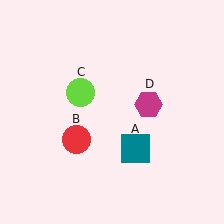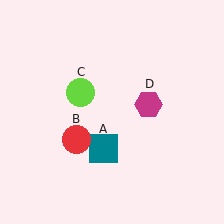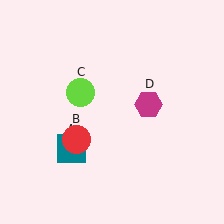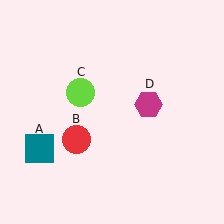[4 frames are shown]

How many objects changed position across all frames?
1 object changed position: teal square (object A).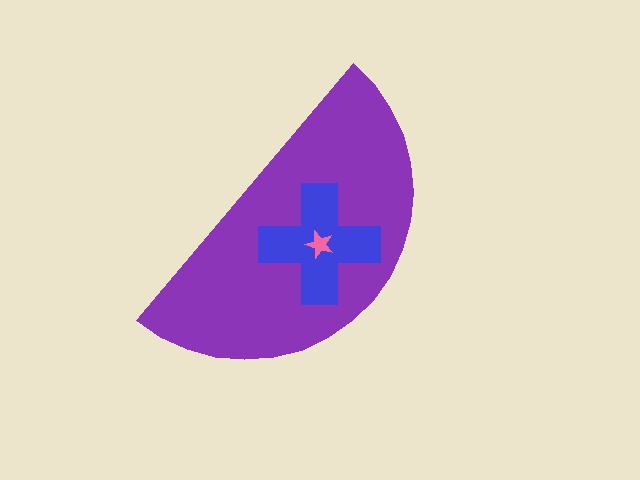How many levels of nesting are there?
3.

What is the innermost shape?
The pink star.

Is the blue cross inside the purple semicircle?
Yes.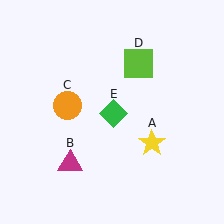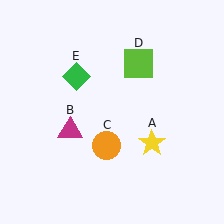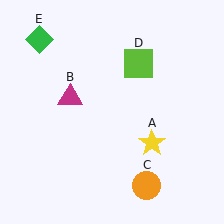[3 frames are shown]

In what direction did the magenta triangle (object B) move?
The magenta triangle (object B) moved up.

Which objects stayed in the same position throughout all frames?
Yellow star (object A) and lime square (object D) remained stationary.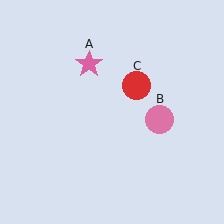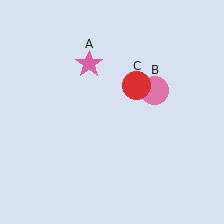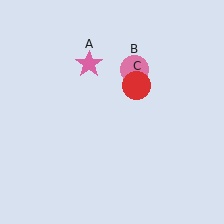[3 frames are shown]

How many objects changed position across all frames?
1 object changed position: pink circle (object B).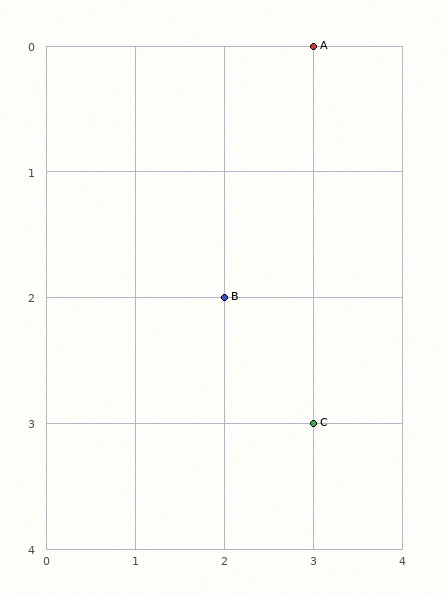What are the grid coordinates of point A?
Point A is at grid coordinates (3, 0).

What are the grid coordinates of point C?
Point C is at grid coordinates (3, 3).